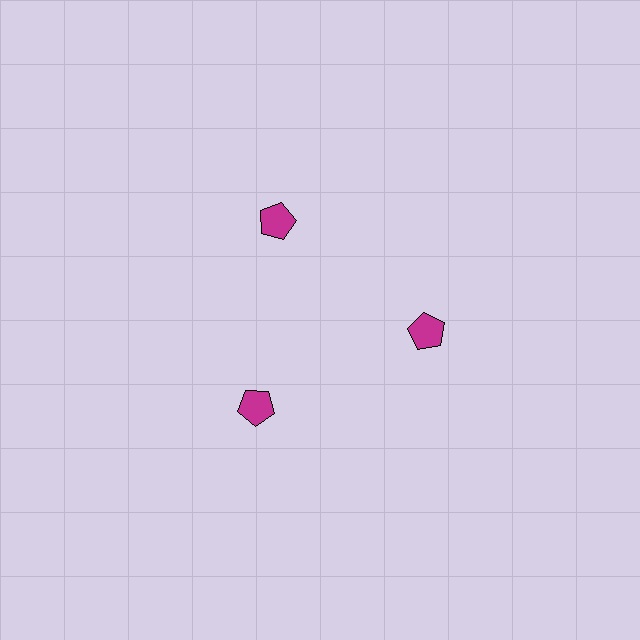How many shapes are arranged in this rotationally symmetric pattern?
There are 3 shapes, arranged in 3 groups of 1.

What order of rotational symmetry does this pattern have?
This pattern has 3-fold rotational symmetry.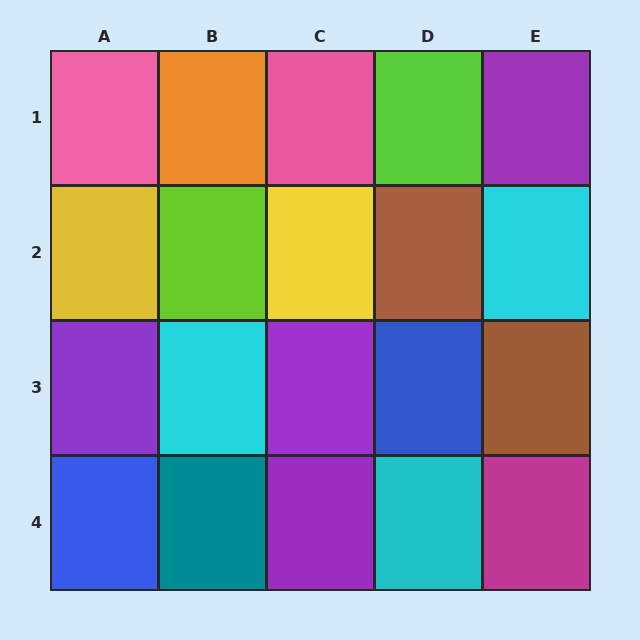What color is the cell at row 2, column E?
Cyan.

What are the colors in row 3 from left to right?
Purple, cyan, purple, blue, brown.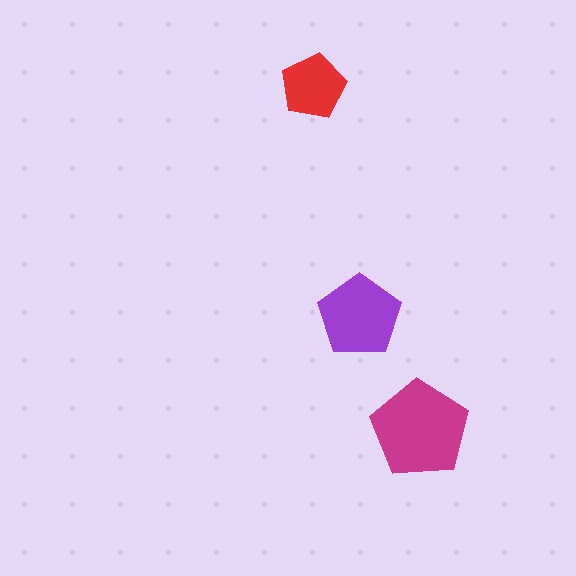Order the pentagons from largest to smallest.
the magenta one, the purple one, the red one.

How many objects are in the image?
There are 3 objects in the image.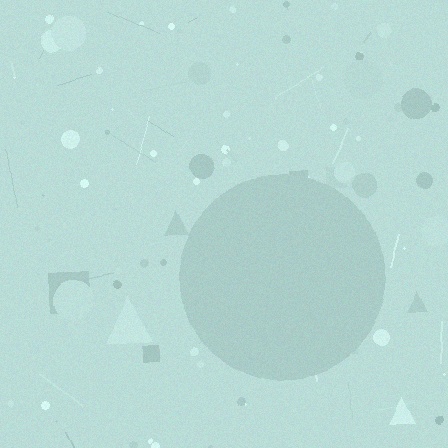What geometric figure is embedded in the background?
A circle is embedded in the background.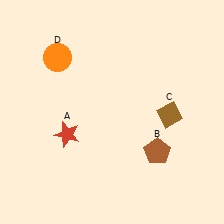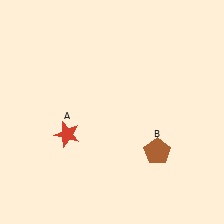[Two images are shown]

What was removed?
The brown diamond (C), the orange circle (D) were removed in Image 2.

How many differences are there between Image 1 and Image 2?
There are 2 differences between the two images.